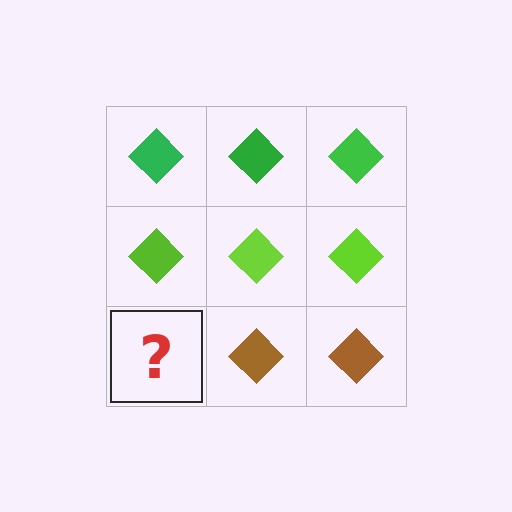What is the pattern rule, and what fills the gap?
The rule is that each row has a consistent color. The gap should be filled with a brown diamond.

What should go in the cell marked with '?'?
The missing cell should contain a brown diamond.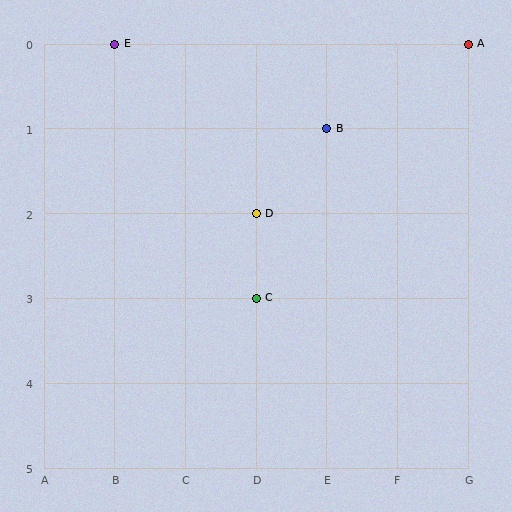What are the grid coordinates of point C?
Point C is at grid coordinates (D, 3).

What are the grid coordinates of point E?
Point E is at grid coordinates (B, 0).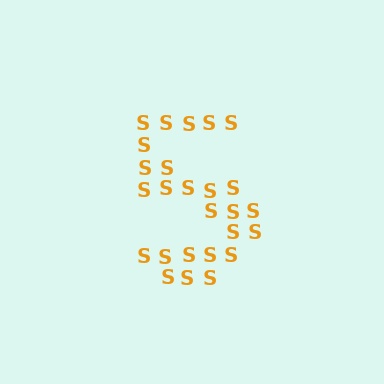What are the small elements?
The small elements are letter S's.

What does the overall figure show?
The overall figure shows the letter S.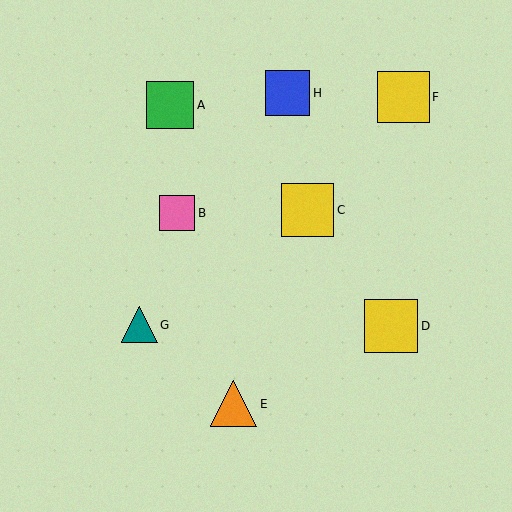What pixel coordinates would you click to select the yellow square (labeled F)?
Click at (404, 97) to select the yellow square F.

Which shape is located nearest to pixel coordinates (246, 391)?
The orange triangle (labeled E) at (234, 404) is nearest to that location.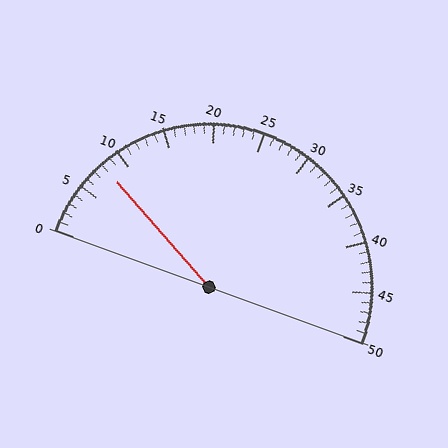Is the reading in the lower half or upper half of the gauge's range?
The reading is in the lower half of the range (0 to 50).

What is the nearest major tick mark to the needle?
The nearest major tick mark is 10.